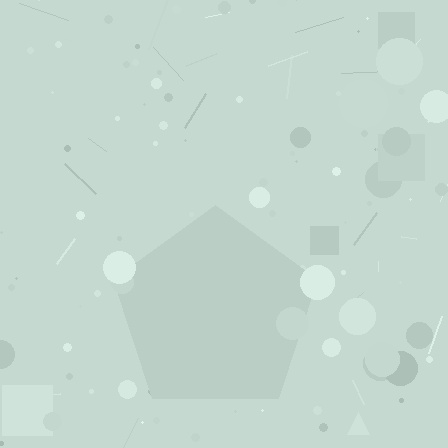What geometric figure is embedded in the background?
A pentagon is embedded in the background.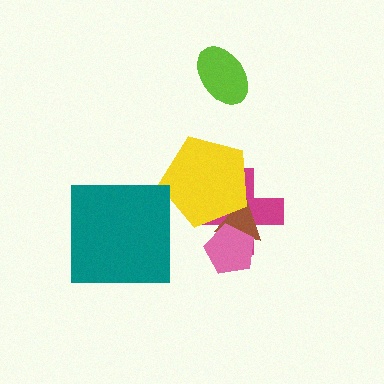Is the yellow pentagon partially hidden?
No, no other shape covers it.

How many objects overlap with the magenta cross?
3 objects overlap with the magenta cross.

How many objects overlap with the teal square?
0 objects overlap with the teal square.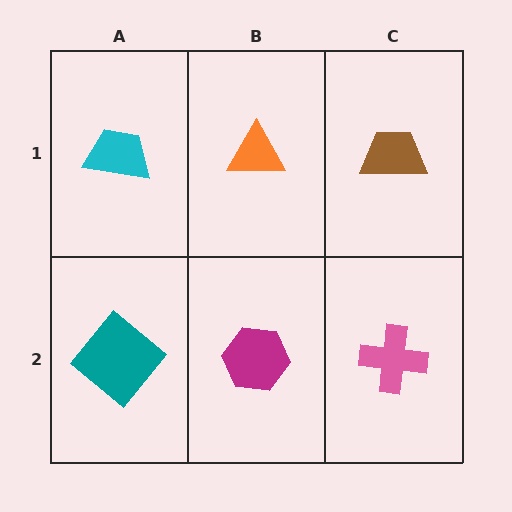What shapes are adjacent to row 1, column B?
A magenta hexagon (row 2, column B), a cyan trapezoid (row 1, column A), a brown trapezoid (row 1, column C).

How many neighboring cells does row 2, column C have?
2.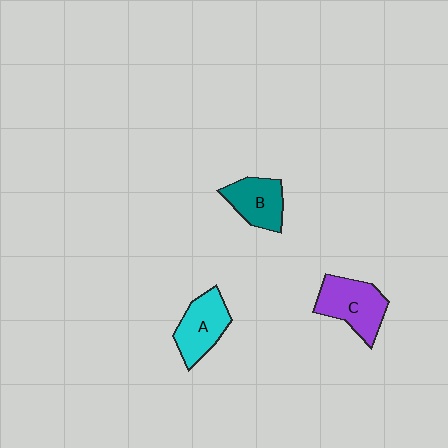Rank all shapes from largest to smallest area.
From largest to smallest: C (purple), A (cyan), B (teal).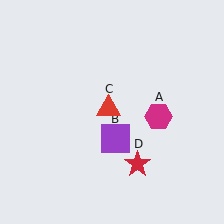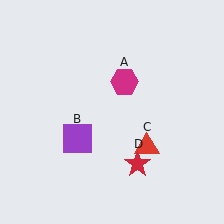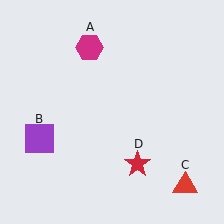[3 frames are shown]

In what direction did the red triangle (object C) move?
The red triangle (object C) moved down and to the right.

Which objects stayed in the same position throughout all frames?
Red star (object D) remained stationary.